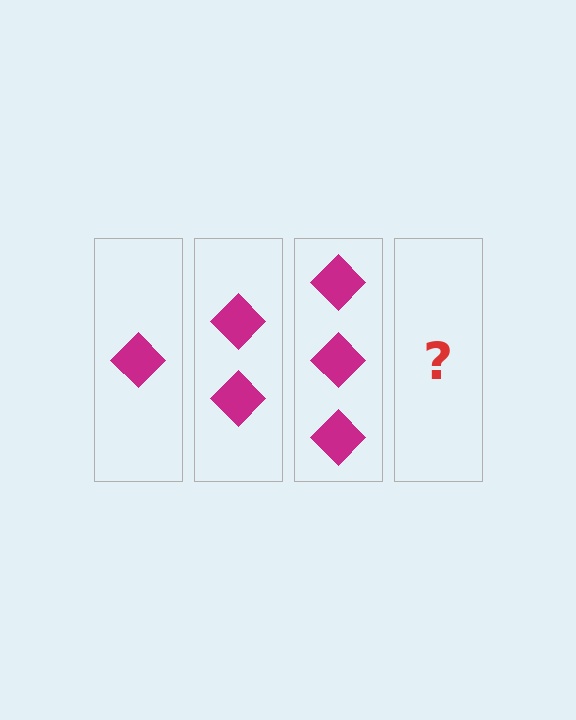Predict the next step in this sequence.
The next step is 4 diamonds.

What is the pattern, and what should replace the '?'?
The pattern is that each step adds one more diamond. The '?' should be 4 diamonds.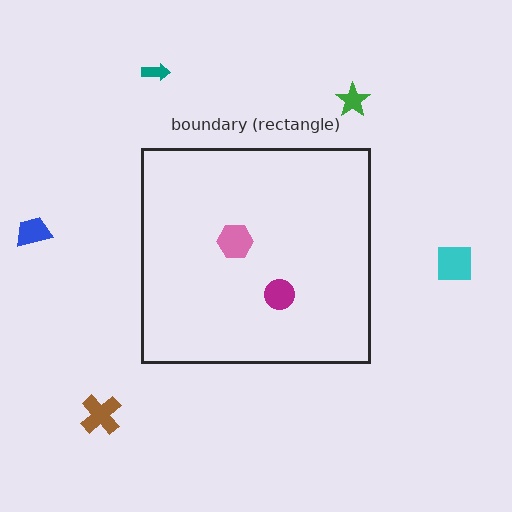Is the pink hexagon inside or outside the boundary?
Inside.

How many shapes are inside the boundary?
2 inside, 5 outside.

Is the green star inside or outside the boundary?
Outside.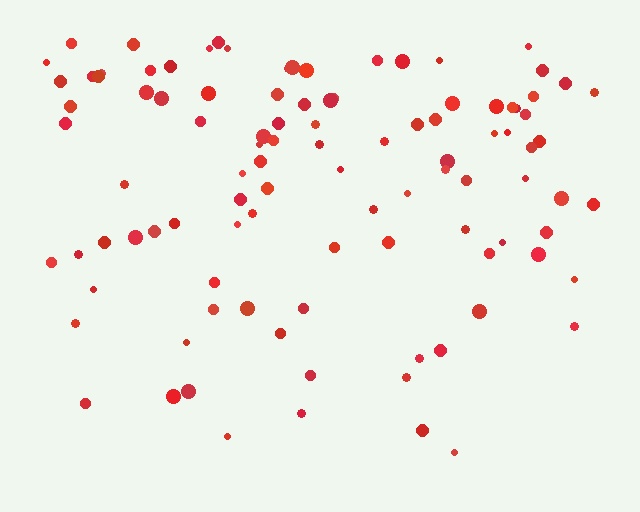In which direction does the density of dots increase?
From bottom to top, with the top side densest.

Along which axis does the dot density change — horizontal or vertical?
Vertical.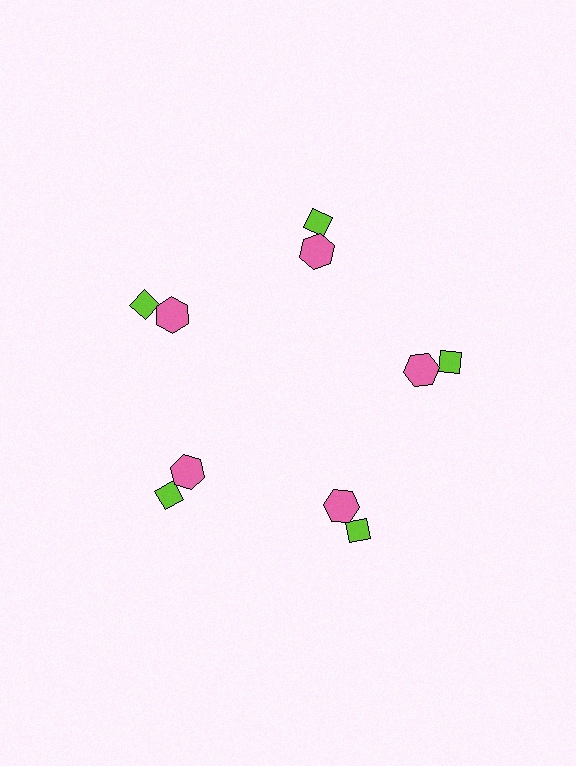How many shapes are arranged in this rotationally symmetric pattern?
There are 10 shapes, arranged in 5 groups of 2.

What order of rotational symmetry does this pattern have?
This pattern has 5-fold rotational symmetry.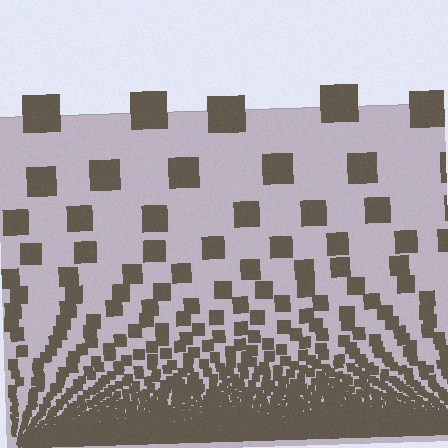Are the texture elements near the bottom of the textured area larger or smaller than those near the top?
Smaller. The gradient is inverted — elements near the bottom are smaller and denser.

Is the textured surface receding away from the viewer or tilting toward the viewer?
The surface appears to tilt toward the viewer. Texture elements get larger and sparser toward the top.